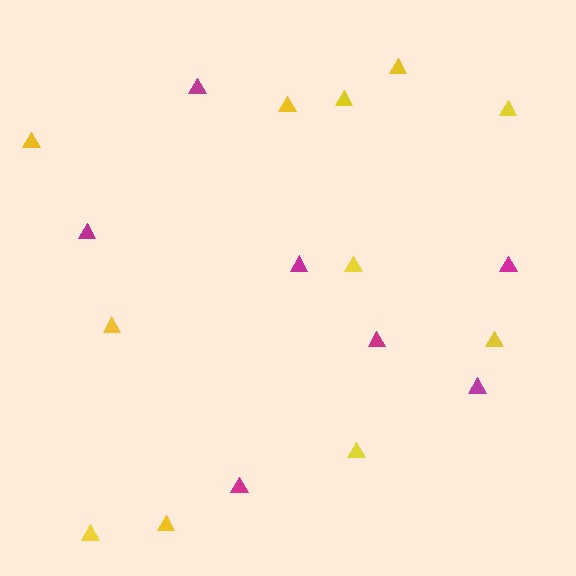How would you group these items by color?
There are 2 groups: one group of magenta triangles (7) and one group of yellow triangles (11).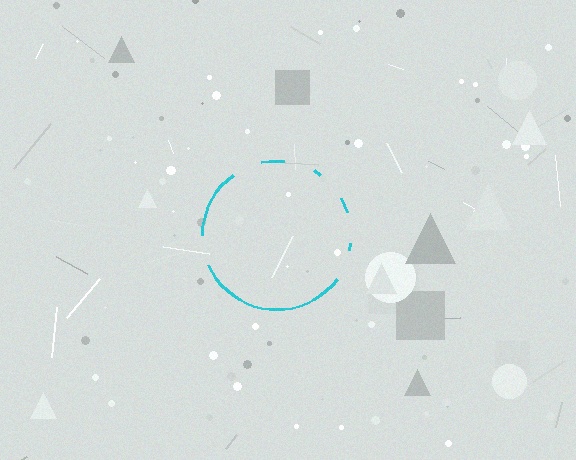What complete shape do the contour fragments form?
The contour fragments form a circle.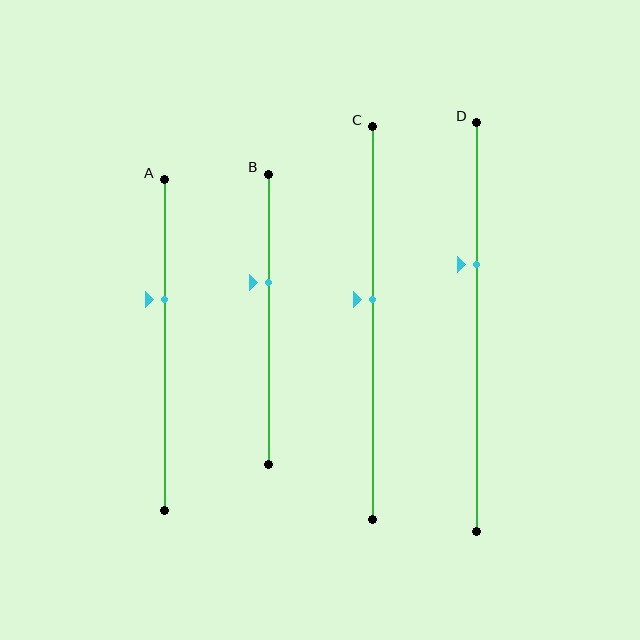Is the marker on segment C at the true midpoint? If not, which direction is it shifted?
No, the marker on segment C is shifted upward by about 6% of the segment length.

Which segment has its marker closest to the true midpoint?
Segment C has its marker closest to the true midpoint.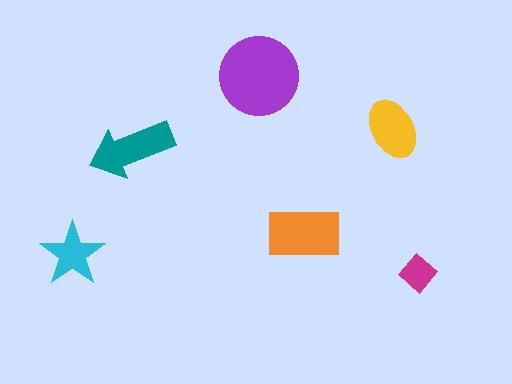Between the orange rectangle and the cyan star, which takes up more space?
The orange rectangle.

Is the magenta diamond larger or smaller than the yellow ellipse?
Smaller.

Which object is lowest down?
The magenta diamond is bottommost.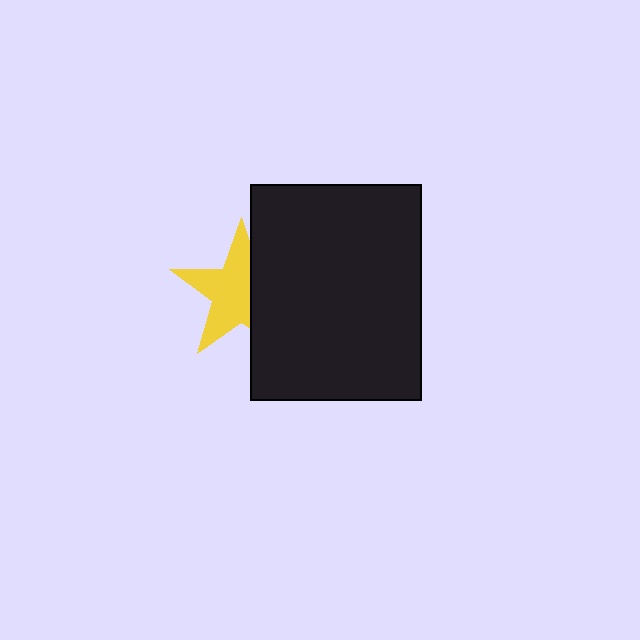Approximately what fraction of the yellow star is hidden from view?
Roughly 38% of the yellow star is hidden behind the black rectangle.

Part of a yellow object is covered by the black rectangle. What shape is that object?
It is a star.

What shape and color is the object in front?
The object in front is a black rectangle.